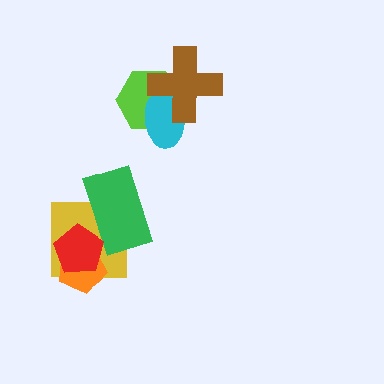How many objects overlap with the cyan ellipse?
2 objects overlap with the cyan ellipse.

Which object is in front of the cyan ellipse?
The brown cross is in front of the cyan ellipse.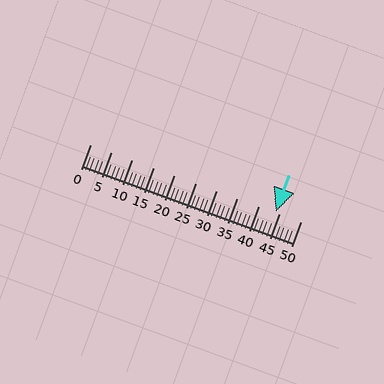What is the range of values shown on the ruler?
The ruler shows values from 0 to 50.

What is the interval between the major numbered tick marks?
The major tick marks are spaced 5 units apart.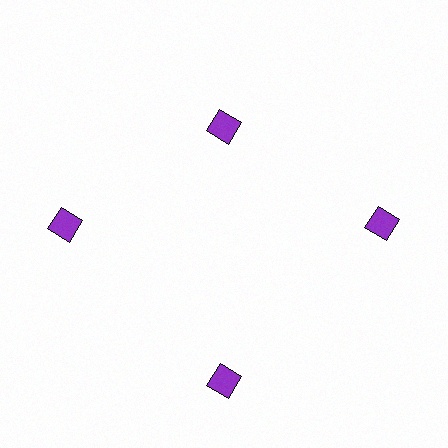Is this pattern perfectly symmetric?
No. The 4 purple squares are arranged in a ring, but one element near the 12 o'clock position is pulled inward toward the center, breaking the 4-fold rotational symmetry.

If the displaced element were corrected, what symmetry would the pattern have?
It would have 4-fold rotational symmetry — the pattern would map onto itself every 90 degrees.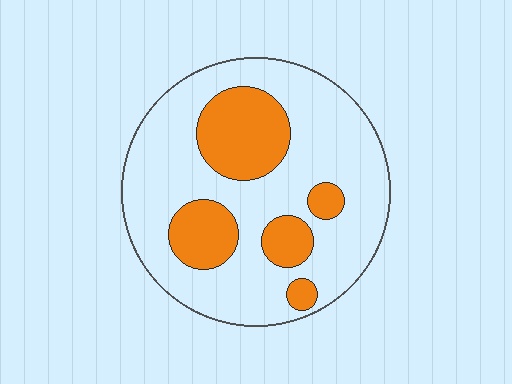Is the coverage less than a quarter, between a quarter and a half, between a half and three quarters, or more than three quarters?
Between a quarter and a half.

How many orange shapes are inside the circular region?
5.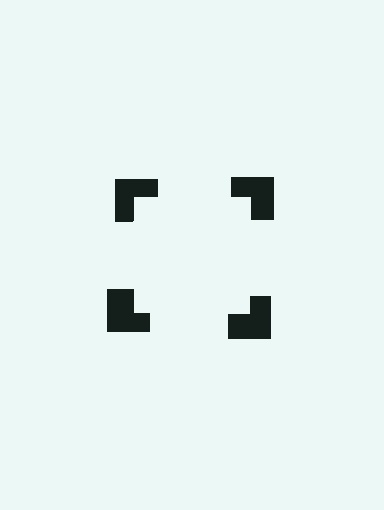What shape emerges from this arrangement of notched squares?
An illusory square — its edges are inferred from the aligned wedge cuts in the notched squares, not physically drawn.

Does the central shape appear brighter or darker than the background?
It typically appears slightly brighter than the background, even though no actual brightness change is drawn.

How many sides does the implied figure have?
4 sides.